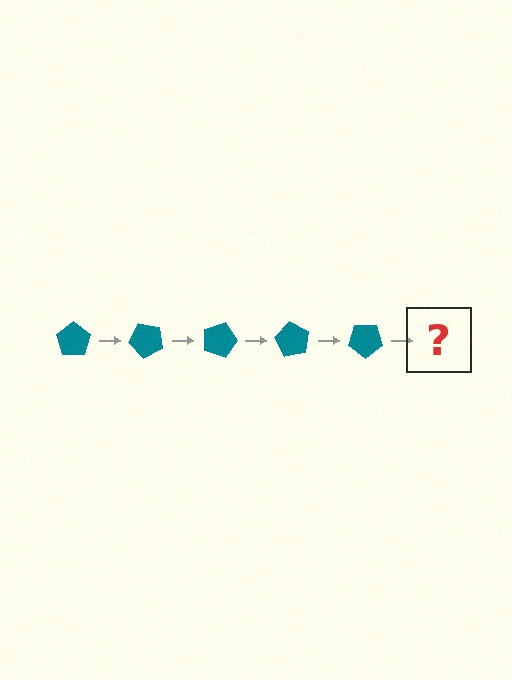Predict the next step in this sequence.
The next step is a teal pentagon rotated 225 degrees.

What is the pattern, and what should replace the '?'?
The pattern is that the pentagon rotates 45 degrees each step. The '?' should be a teal pentagon rotated 225 degrees.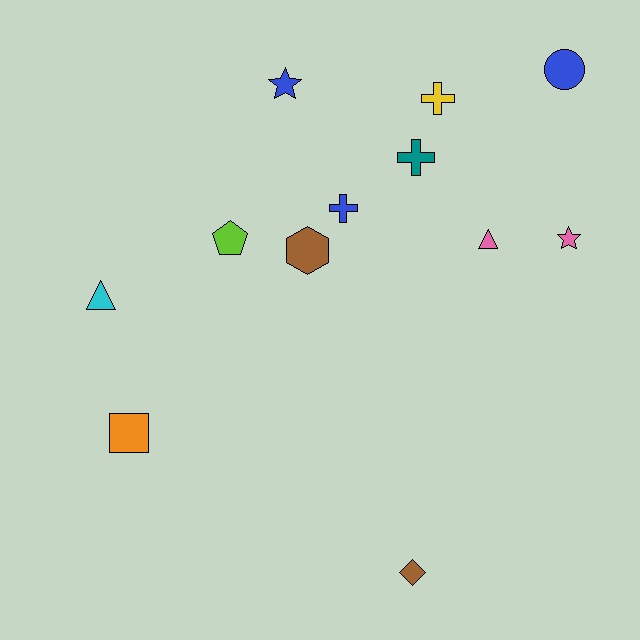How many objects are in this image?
There are 12 objects.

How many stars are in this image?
There are 2 stars.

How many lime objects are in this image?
There is 1 lime object.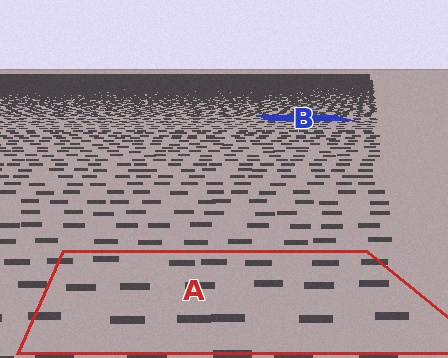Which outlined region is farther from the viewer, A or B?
Region B is farther from the viewer — the texture elements inside it appear smaller and more densely packed.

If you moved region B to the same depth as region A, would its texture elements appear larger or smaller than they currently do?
They would appear larger. At a closer depth, the same texture elements are projected at a bigger on-screen size.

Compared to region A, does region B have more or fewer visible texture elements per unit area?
Region B has more texture elements per unit area — they are packed more densely because it is farther away.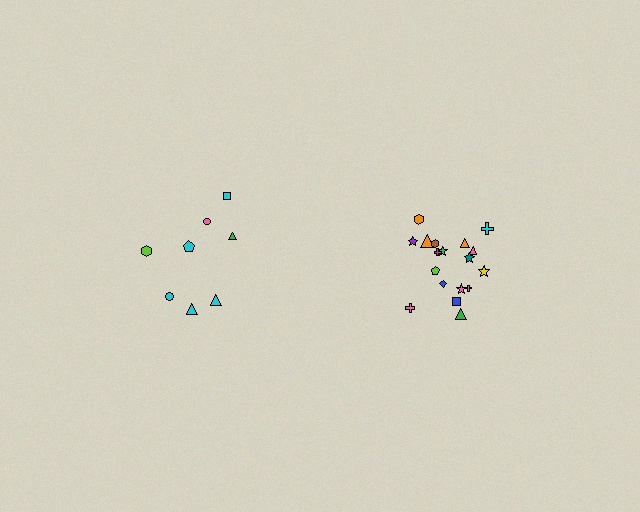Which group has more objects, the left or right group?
The right group.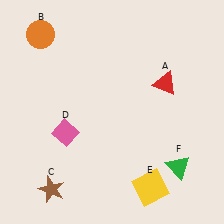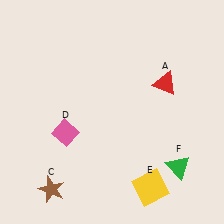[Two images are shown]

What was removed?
The orange circle (B) was removed in Image 2.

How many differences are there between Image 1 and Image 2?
There is 1 difference between the two images.